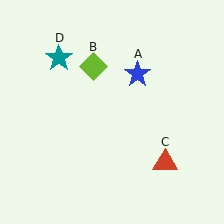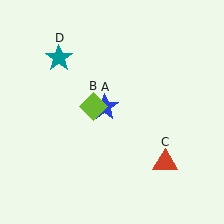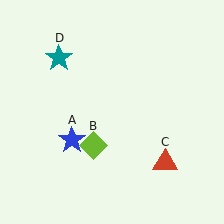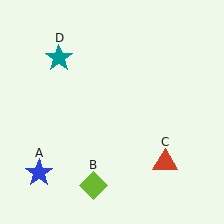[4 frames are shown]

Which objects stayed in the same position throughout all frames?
Red triangle (object C) and teal star (object D) remained stationary.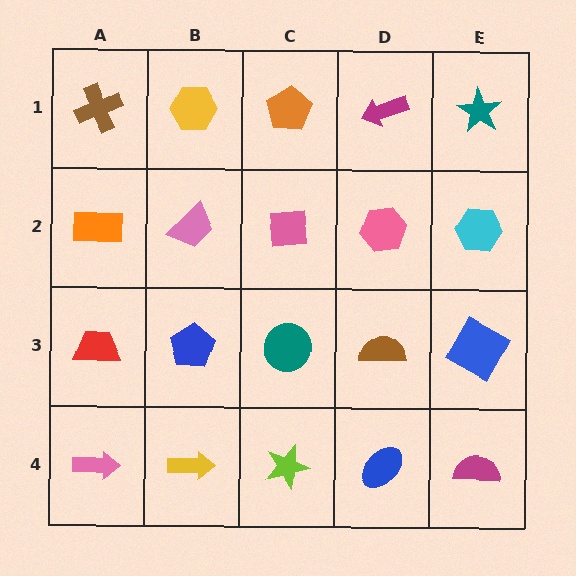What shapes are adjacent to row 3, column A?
An orange rectangle (row 2, column A), a pink arrow (row 4, column A), a blue pentagon (row 3, column B).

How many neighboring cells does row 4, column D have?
3.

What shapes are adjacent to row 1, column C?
A pink square (row 2, column C), a yellow hexagon (row 1, column B), a magenta arrow (row 1, column D).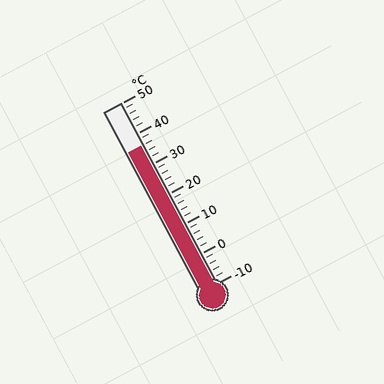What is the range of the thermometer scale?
The thermometer scale ranges from -10°C to 50°C.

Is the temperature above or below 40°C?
The temperature is below 40°C.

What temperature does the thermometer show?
The thermometer shows approximately 36°C.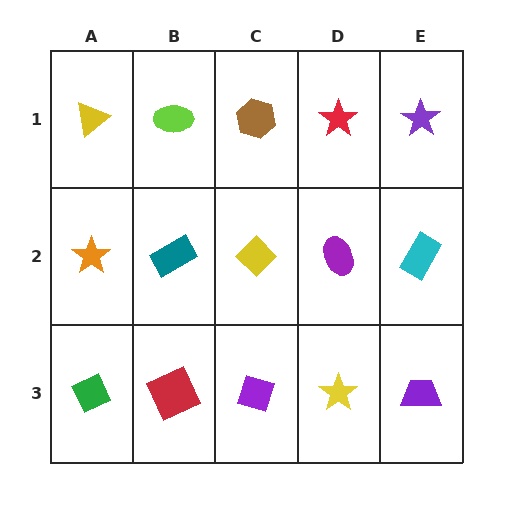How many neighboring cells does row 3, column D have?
3.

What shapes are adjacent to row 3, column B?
A teal rectangle (row 2, column B), a green diamond (row 3, column A), a purple diamond (row 3, column C).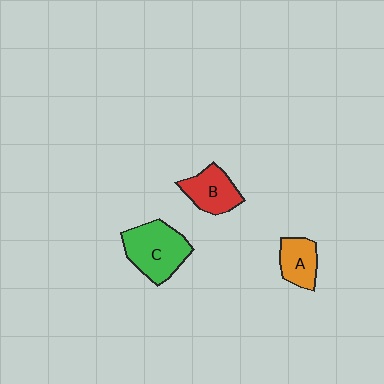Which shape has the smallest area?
Shape A (orange).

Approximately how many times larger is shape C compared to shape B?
Approximately 1.5 times.